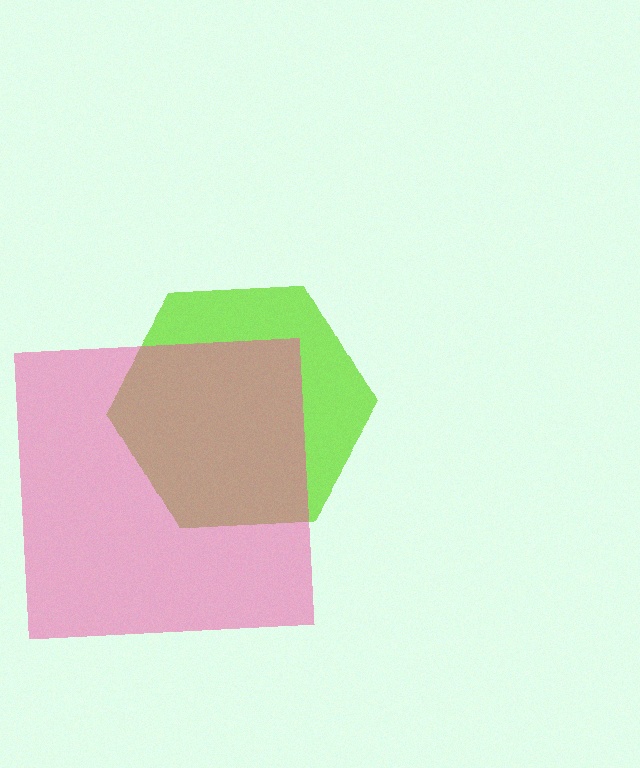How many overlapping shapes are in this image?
There are 2 overlapping shapes in the image.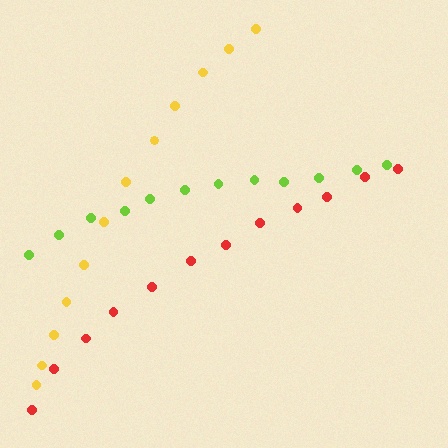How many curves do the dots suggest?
There are 3 distinct paths.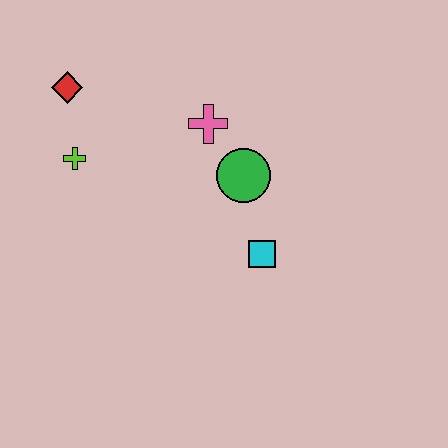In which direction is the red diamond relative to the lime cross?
The red diamond is above the lime cross.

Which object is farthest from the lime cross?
The cyan square is farthest from the lime cross.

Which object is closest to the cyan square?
The green circle is closest to the cyan square.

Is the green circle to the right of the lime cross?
Yes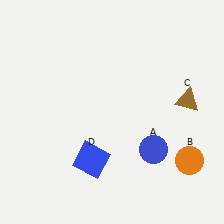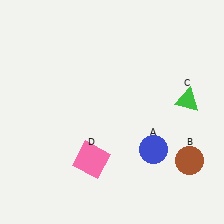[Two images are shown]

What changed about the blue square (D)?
In Image 1, D is blue. In Image 2, it changed to pink.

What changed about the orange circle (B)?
In Image 1, B is orange. In Image 2, it changed to brown.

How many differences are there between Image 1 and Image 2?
There are 3 differences between the two images.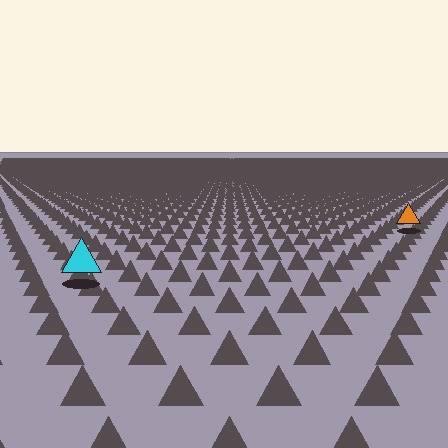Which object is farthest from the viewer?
The orange triangle is farthest from the viewer. It appears smaller and the ground texture around it is denser.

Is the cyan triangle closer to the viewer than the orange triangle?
Yes. The cyan triangle is closer — you can tell from the texture gradient: the ground texture is coarser near it.